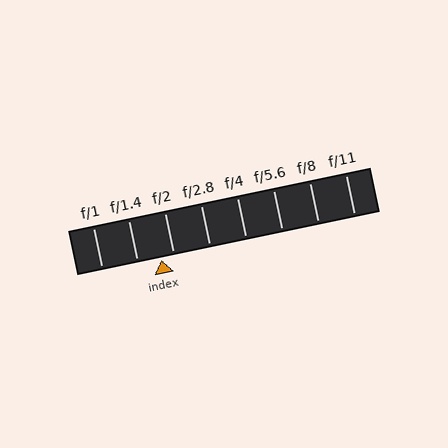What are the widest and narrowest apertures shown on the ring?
The widest aperture shown is f/1 and the narrowest is f/11.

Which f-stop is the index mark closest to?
The index mark is closest to f/2.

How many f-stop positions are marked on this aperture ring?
There are 8 f-stop positions marked.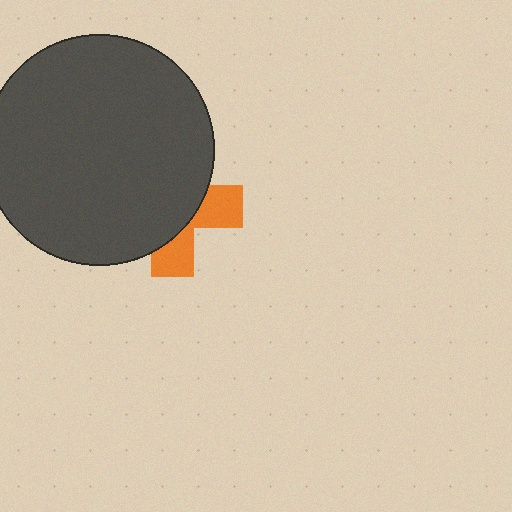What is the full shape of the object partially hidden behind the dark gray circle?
The partially hidden object is an orange cross.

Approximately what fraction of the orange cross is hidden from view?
Roughly 66% of the orange cross is hidden behind the dark gray circle.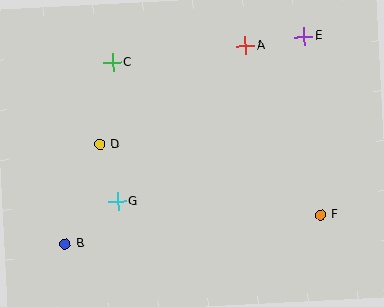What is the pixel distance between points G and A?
The distance between G and A is 201 pixels.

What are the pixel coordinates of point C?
Point C is at (112, 63).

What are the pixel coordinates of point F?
Point F is at (320, 215).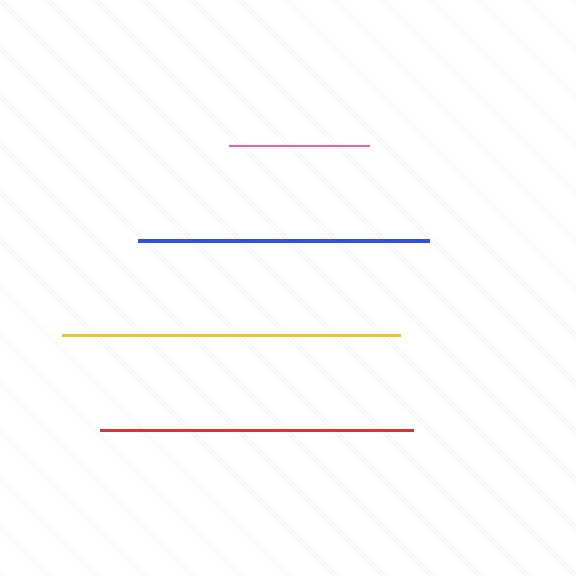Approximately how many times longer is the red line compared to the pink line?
The red line is approximately 2.3 times the length of the pink line.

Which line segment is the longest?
The yellow line is the longest at approximately 339 pixels.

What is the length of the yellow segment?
The yellow segment is approximately 339 pixels long.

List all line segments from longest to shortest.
From longest to shortest: yellow, red, blue, pink.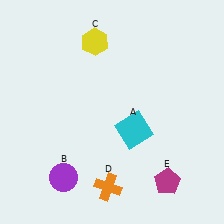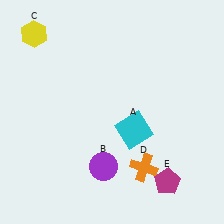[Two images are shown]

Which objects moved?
The objects that moved are: the purple circle (B), the yellow hexagon (C), the orange cross (D).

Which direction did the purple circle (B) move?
The purple circle (B) moved right.